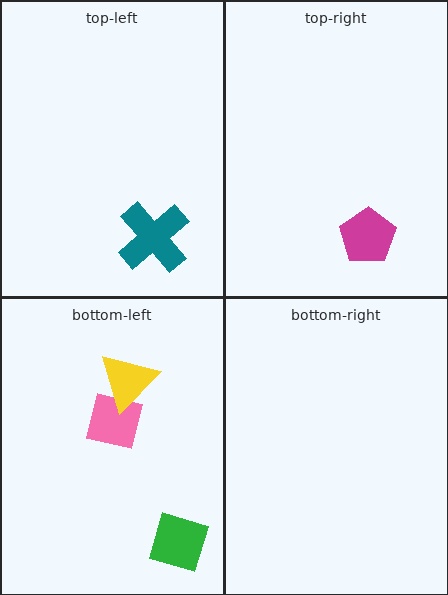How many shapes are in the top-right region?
1.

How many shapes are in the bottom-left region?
3.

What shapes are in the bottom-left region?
The pink square, the green diamond, the yellow triangle.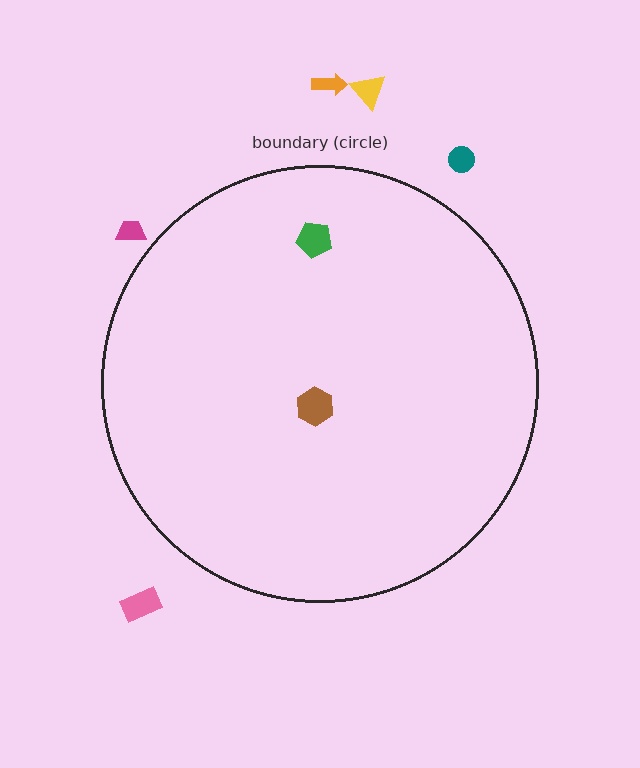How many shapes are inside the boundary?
2 inside, 5 outside.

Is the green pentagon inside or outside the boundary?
Inside.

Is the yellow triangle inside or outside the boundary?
Outside.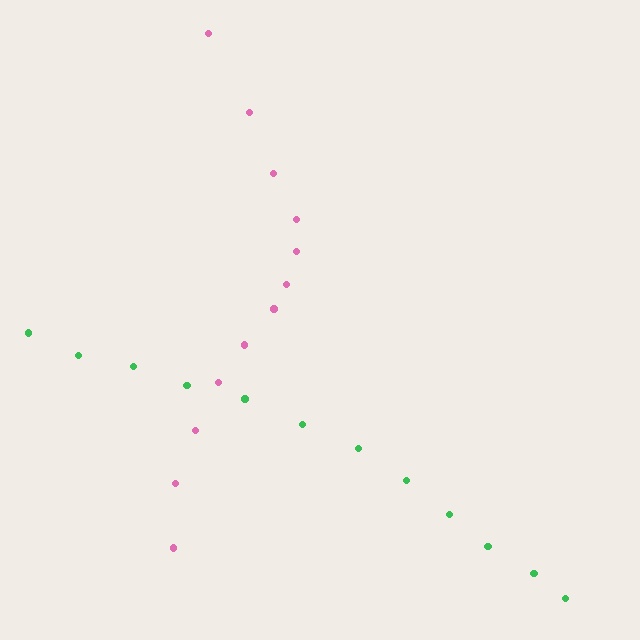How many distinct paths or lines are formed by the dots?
There are 2 distinct paths.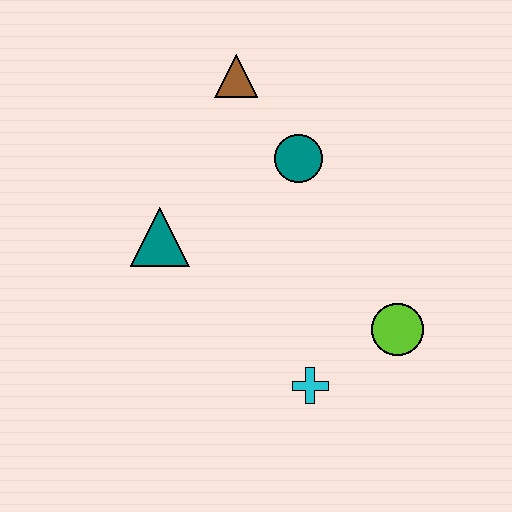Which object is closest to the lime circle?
The cyan cross is closest to the lime circle.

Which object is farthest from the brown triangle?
The cyan cross is farthest from the brown triangle.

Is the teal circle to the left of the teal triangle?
No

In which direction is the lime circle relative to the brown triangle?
The lime circle is below the brown triangle.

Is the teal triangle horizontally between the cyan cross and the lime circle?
No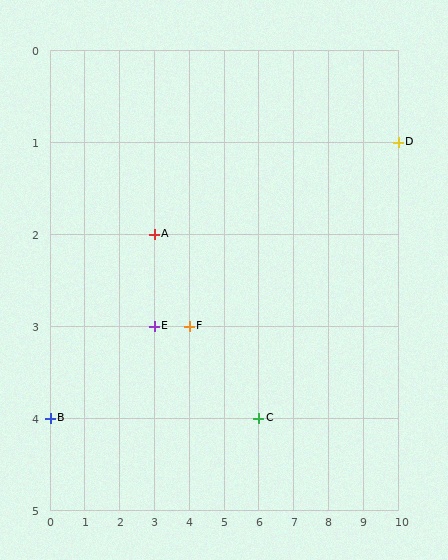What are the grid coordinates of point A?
Point A is at grid coordinates (3, 2).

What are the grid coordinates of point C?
Point C is at grid coordinates (6, 4).